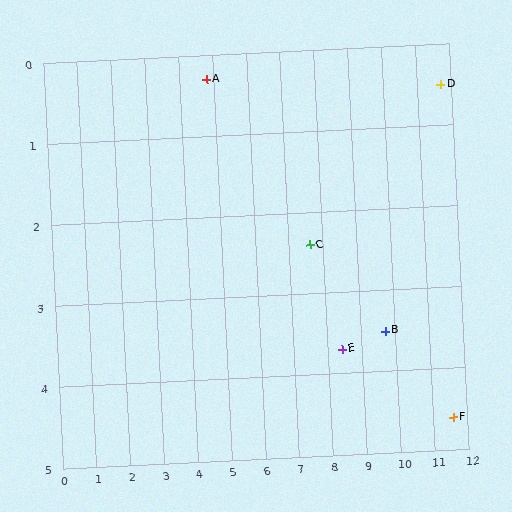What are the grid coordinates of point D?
Point D is at approximately (11.7, 0.5).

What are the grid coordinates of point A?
Point A is at approximately (4.8, 0.3).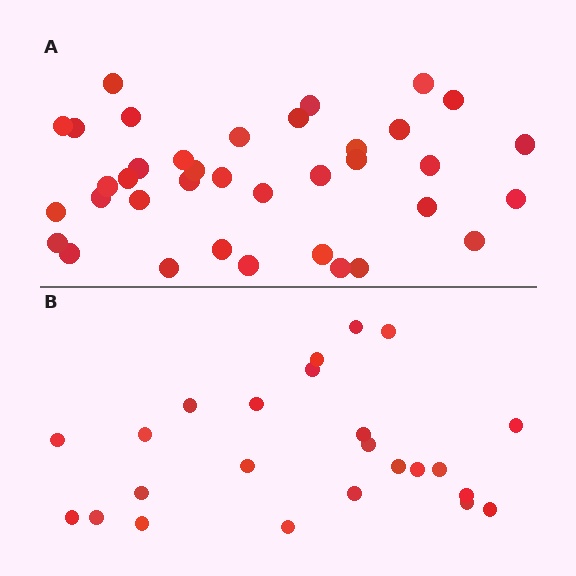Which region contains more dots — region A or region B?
Region A (the top region) has more dots.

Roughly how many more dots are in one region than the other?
Region A has approximately 15 more dots than region B.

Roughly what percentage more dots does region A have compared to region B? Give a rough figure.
About 55% more.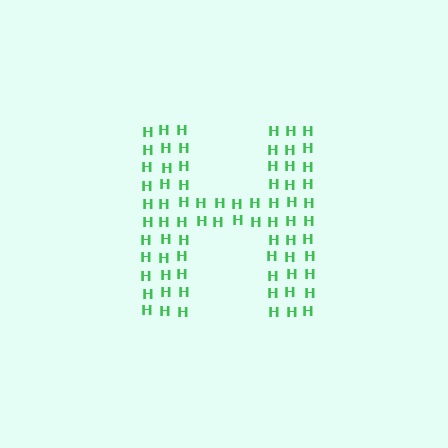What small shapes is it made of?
It is made of small letter H's.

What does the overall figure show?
The overall figure shows the letter H.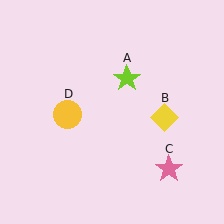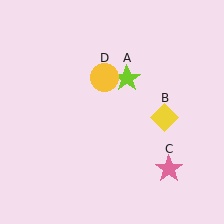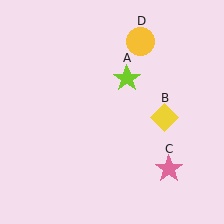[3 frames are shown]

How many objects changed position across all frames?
1 object changed position: yellow circle (object D).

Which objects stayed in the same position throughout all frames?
Lime star (object A) and yellow diamond (object B) and pink star (object C) remained stationary.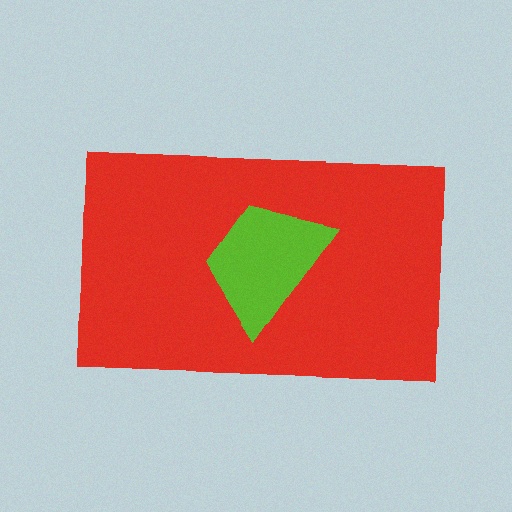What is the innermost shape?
The lime trapezoid.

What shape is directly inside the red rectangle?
The lime trapezoid.